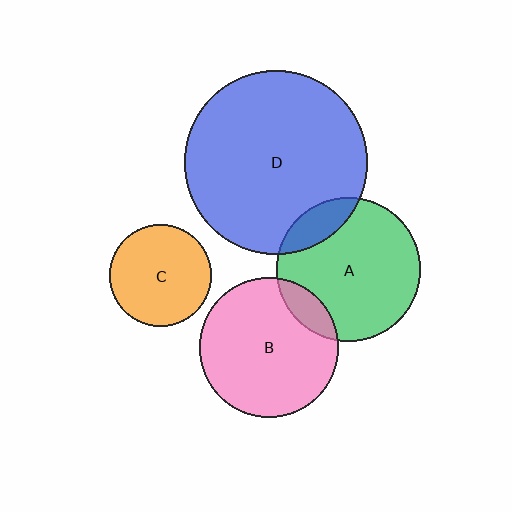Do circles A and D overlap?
Yes.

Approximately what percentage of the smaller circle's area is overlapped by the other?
Approximately 15%.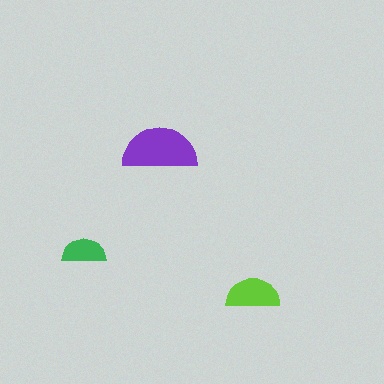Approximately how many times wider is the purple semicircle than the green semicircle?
About 1.5 times wider.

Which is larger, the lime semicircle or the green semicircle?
The lime one.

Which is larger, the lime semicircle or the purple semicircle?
The purple one.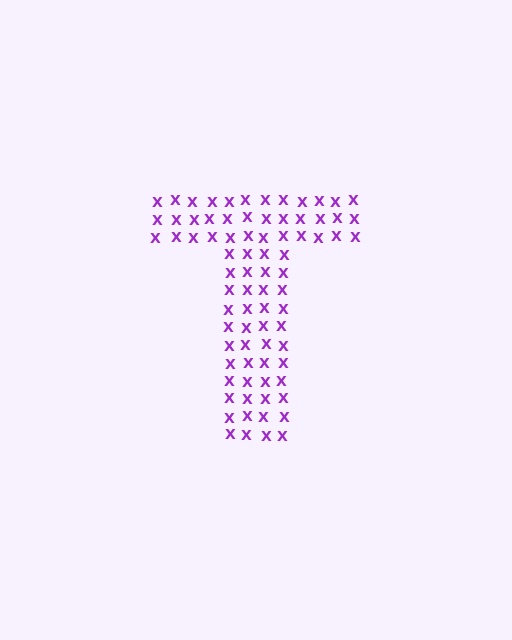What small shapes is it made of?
It is made of small letter X's.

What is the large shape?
The large shape is the letter T.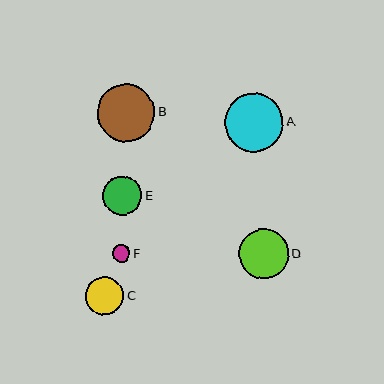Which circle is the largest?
Circle A is the largest with a size of approximately 58 pixels.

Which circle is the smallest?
Circle F is the smallest with a size of approximately 18 pixels.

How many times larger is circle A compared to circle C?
Circle A is approximately 1.5 times the size of circle C.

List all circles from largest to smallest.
From largest to smallest: A, B, D, E, C, F.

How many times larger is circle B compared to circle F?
Circle B is approximately 3.3 times the size of circle F.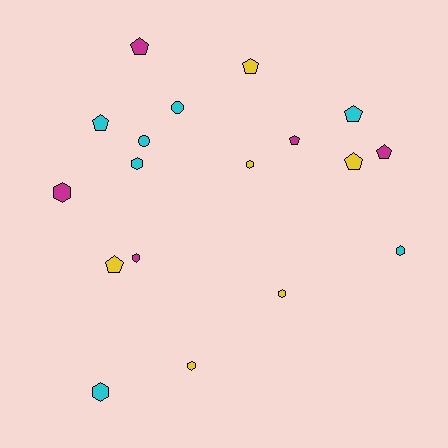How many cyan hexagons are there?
There are 3 cyan hexagons.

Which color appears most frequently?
Cyan, with 7 objects.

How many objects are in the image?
There are 18 objects.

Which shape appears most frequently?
Hexagon, with 8 objects.